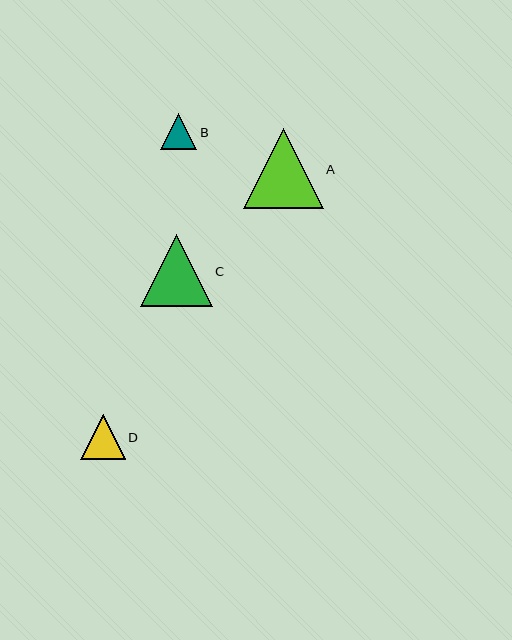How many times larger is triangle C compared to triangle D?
Triangle C is approximately 1.6 times the size of triangle D.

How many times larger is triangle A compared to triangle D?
Triangle A is approximately 1.8 times the size of triangle D.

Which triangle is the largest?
Triangle A is the largest with a size of approximately 80 pixels.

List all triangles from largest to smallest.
From largest to smallest: A, C, D, B.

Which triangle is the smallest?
Triangle B is the smallest with a size of approximately 36 pixels.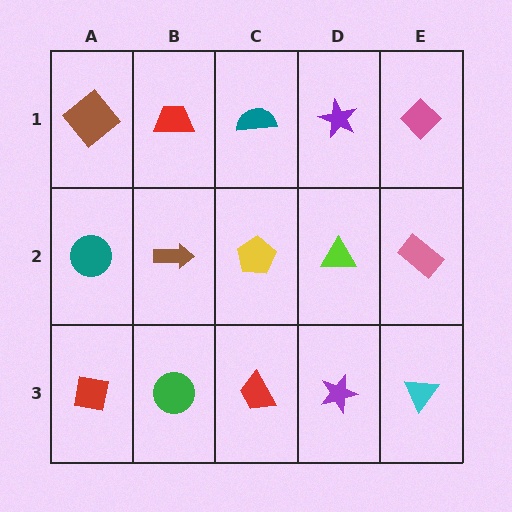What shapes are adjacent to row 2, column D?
A purple star (row 1, column D), a purple star (row 3, column D), a yellow pentagon (row 2, column C), a pink rectangle (row 2, column E).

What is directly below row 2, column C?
A red trapezoid.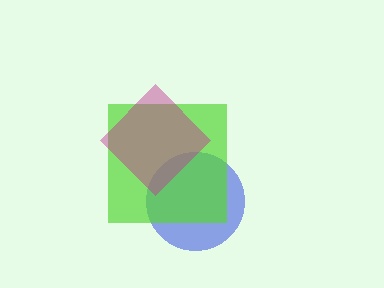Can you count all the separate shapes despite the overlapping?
Yes, there are 3 separate shapes.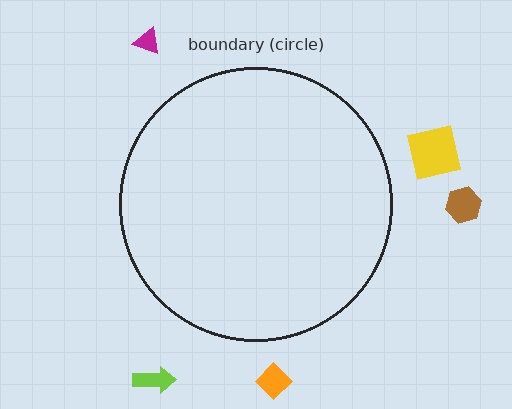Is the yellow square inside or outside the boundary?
Outside.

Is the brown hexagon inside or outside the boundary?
Outside.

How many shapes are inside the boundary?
0 inside, 5 outside.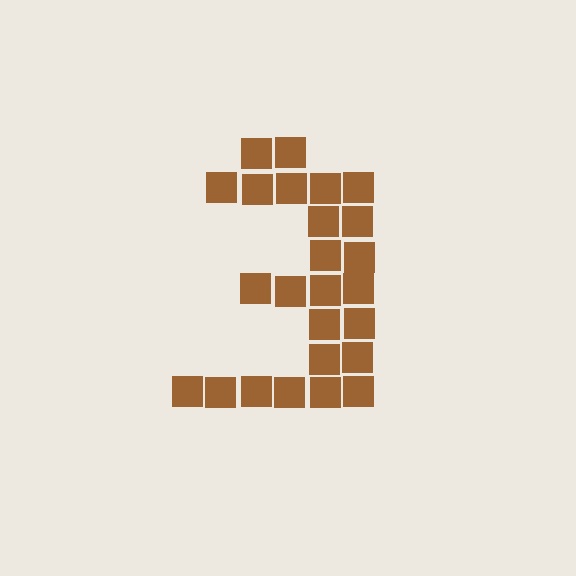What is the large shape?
The large shape is the digit 3.